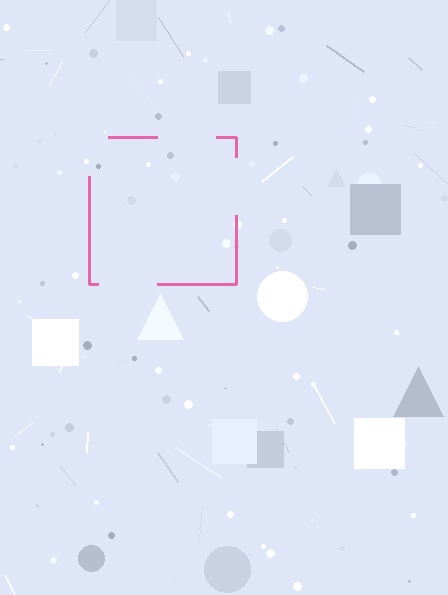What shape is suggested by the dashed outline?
The dashed outline suggests a square.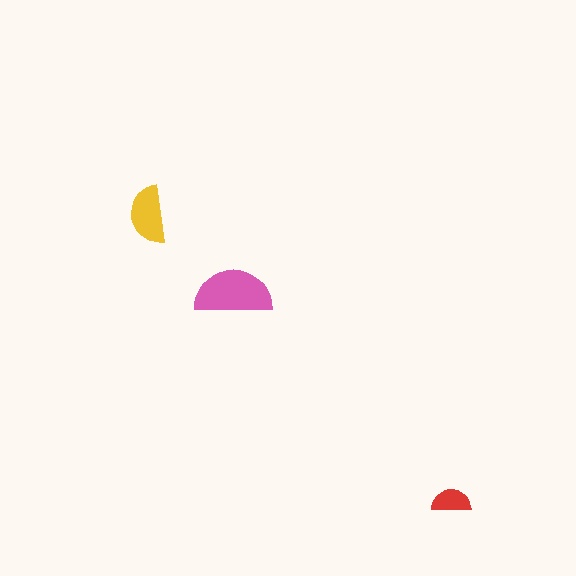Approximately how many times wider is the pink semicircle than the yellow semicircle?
About 1.5 times wider.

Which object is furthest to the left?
The yellow semicircle is leftmost.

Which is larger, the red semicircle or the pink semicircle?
The pink one.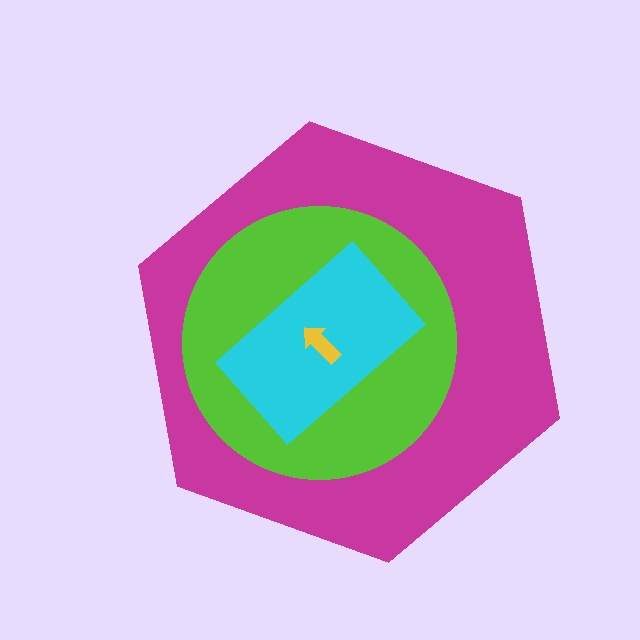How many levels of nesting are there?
4.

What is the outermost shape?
The magenta hexagon.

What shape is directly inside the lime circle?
The cyan rectangle.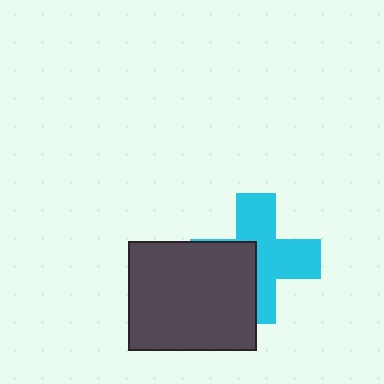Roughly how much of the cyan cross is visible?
About half of it is visible (roughly 60%).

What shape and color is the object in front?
The object in front is a dark gray rectangle.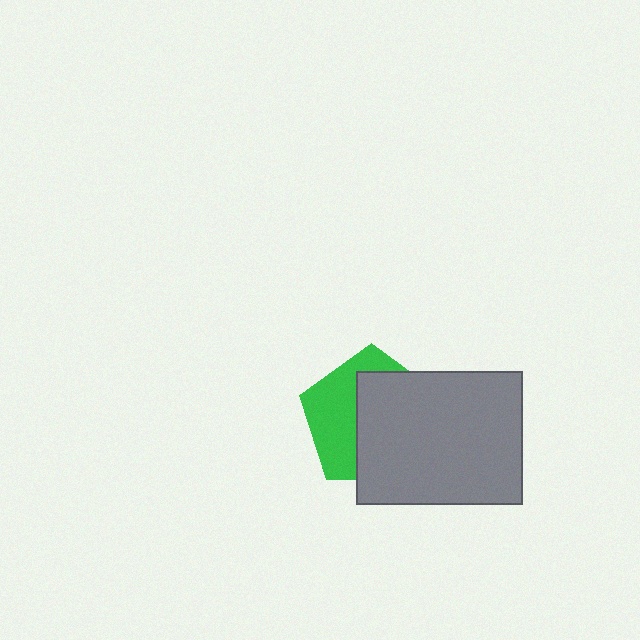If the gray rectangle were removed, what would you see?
You would see the complete green pentagon.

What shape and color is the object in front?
The object in front is a gray rectangle.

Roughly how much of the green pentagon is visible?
A small part of it is visible (roughly 42%).